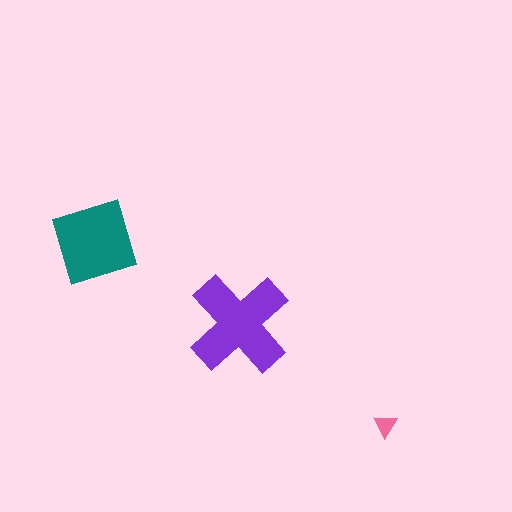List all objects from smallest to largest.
The pink triangle, the teal diamond, the purple cross.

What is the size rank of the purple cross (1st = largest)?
1st.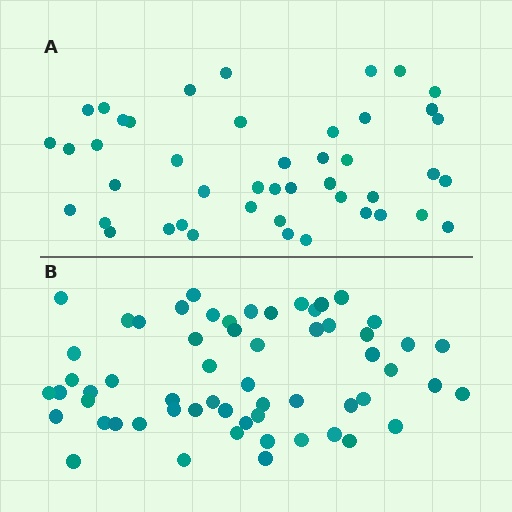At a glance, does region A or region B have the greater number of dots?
Region B (the bottom region) has more dots.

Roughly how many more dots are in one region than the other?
Region B has approximately 15 more dots than region A.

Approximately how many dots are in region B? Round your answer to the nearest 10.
About 60 dots. (The exact count is 59, which rounds to 60.)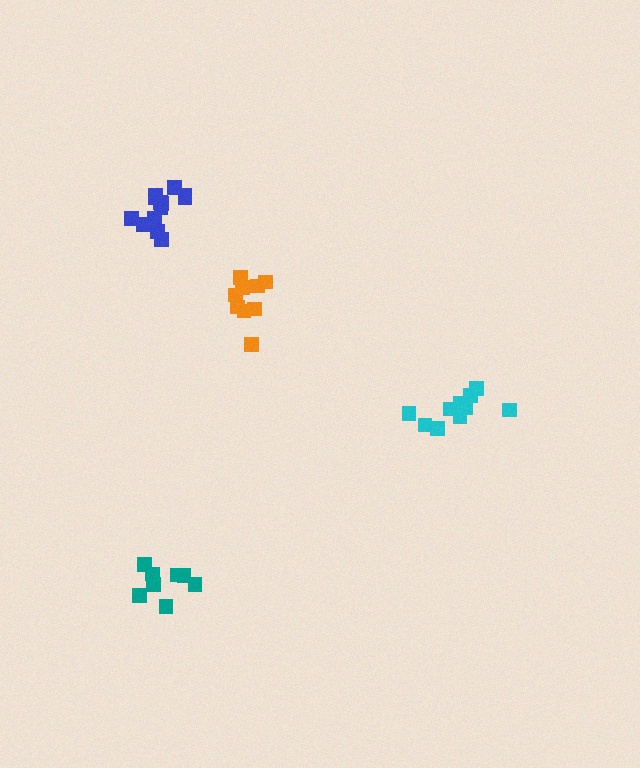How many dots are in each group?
Group 1: 9 dots, Group 2: 10 dots, Group 3: 8 dots, Group 4: 13 dots (40 total).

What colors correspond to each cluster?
The clusters are colored: orange, cyan, teal, blue.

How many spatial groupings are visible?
There are 4 spatial groupings.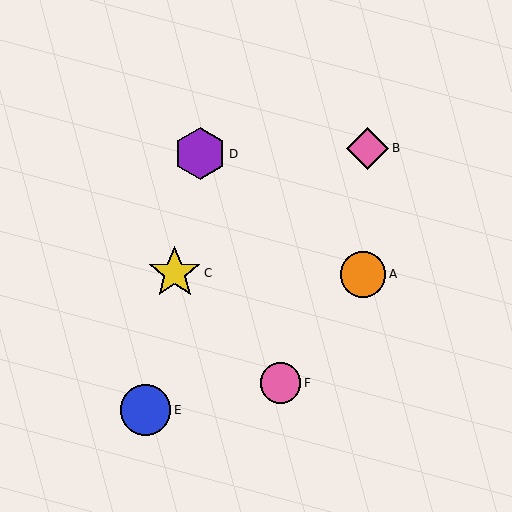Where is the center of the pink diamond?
The center of the pink diamond is at (368, 148).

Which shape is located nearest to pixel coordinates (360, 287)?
The orange circle (labeled A) at (363, 274) is nearest to that location.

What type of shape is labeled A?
Shape A is an orange circle.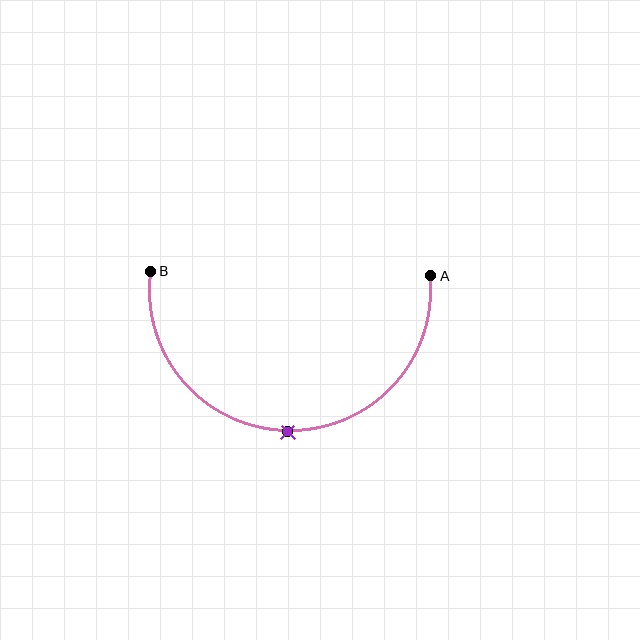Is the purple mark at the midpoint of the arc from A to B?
Yes. The purple mark lies on the arc at equal arc-length from both A and B — it is the arc midpoint.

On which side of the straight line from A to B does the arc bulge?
The arc bulges below the straight line connecting A and B.